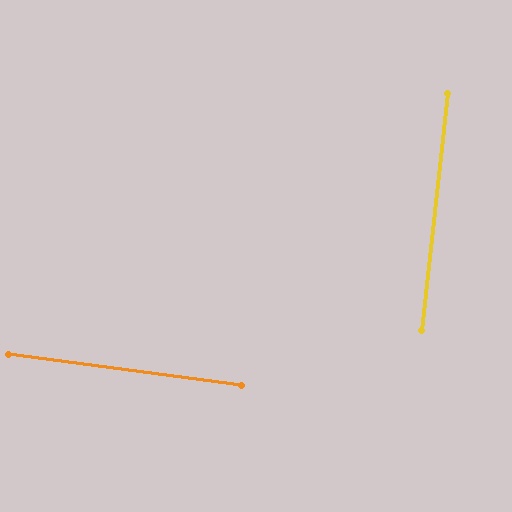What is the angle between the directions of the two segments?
Approximately 89 degrees.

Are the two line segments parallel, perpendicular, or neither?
Perpendicular — they meet at approximately 89°.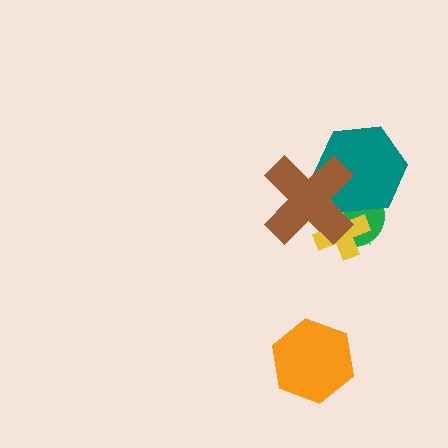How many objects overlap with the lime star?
4 objects overlap with the lime star.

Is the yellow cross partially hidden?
Yes, it is partially covered by another shape.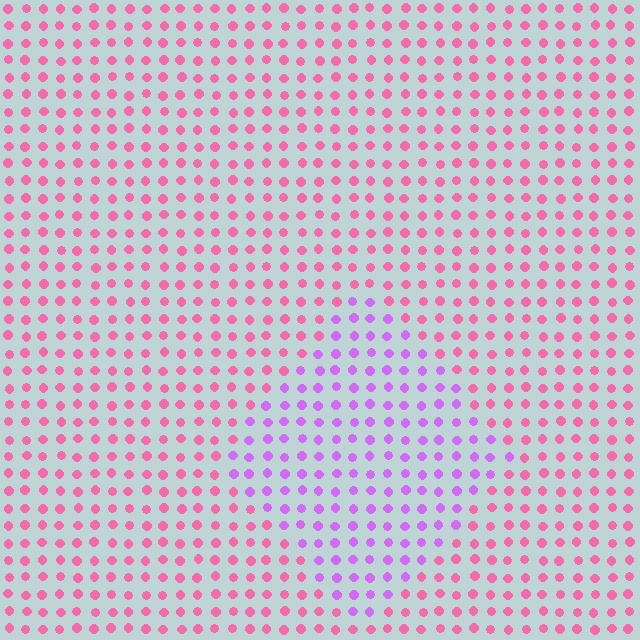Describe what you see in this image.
The image is filled with small pink elements in a uniform arrangement. A diamond-shaped region is visible where the elements are tinted to a slightly different hue, forming a subtle color boundary.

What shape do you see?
I see a diamond.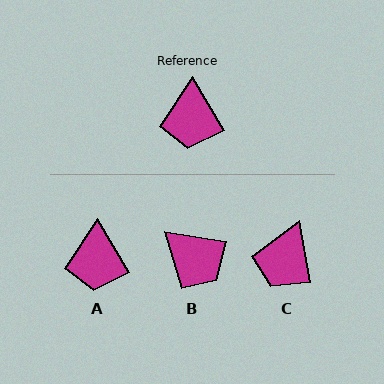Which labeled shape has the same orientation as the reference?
A.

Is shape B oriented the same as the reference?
No, it is off by about 50 degrees.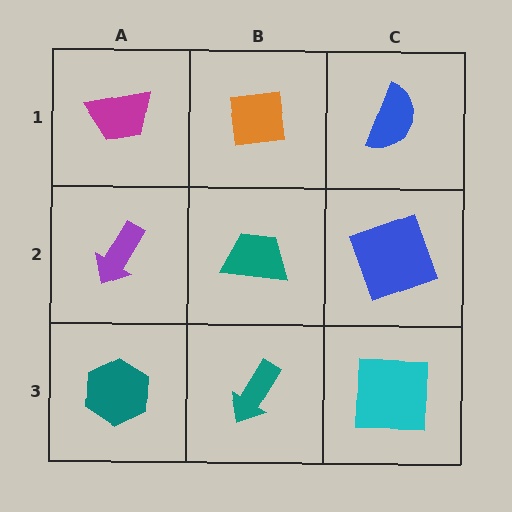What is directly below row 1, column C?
A blue square.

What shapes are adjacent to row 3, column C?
A blue square (row 2, column C), a teal arrow (row 3, column B).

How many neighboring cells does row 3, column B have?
3.